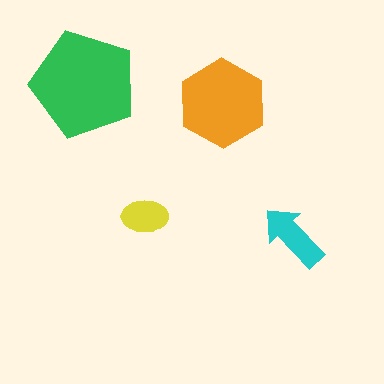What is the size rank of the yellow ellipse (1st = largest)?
4th.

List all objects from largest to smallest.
The green pentagon, the orange hexagon, the cyan arrow, the yellow ellipse.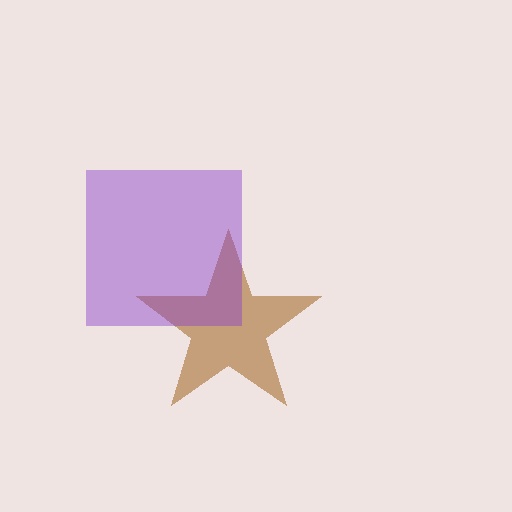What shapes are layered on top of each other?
The layered shapes are: a brown star, a purple square.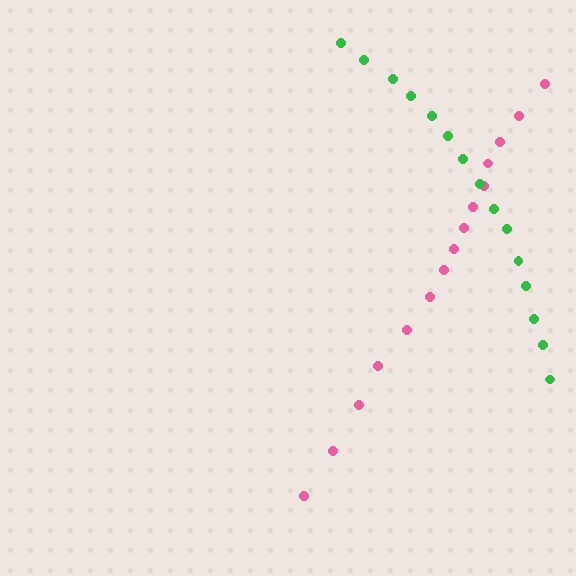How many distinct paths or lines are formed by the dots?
There are 2 distinct paths.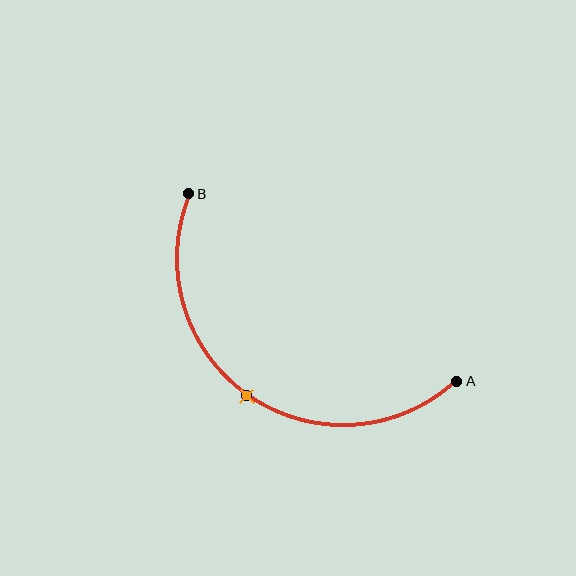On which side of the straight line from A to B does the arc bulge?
The arc bulges below and to the left of the straight line connecting A and B.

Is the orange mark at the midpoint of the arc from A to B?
Yes. The orange mark lies on the arc at equal arc-length from both A and B — it is the arc midpoint.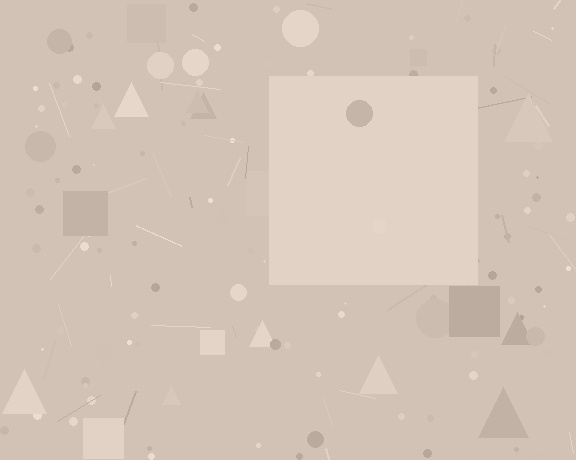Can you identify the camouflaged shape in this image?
The camouflaged shape is a square.